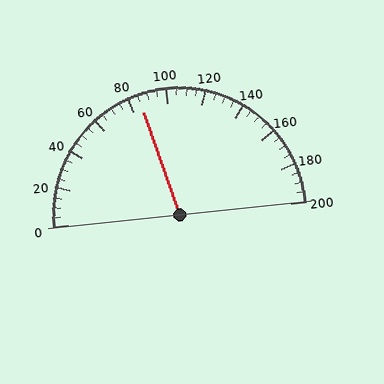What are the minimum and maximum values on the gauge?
The gauge ranges from 0 to 200.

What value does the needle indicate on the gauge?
The needle indicates approximately 85.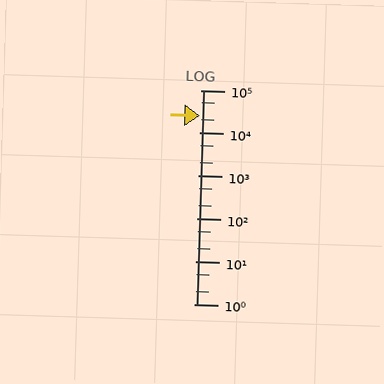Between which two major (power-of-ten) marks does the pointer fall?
The pointer is between 10000 and 100000.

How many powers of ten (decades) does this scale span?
The scale spans 5 decades, from 1 to 100000.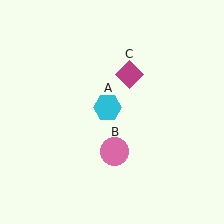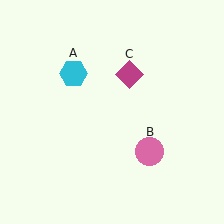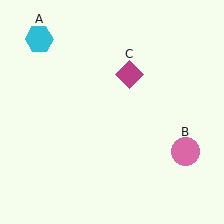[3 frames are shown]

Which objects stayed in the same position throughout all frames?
Magenta diamond (object C) remained stationary.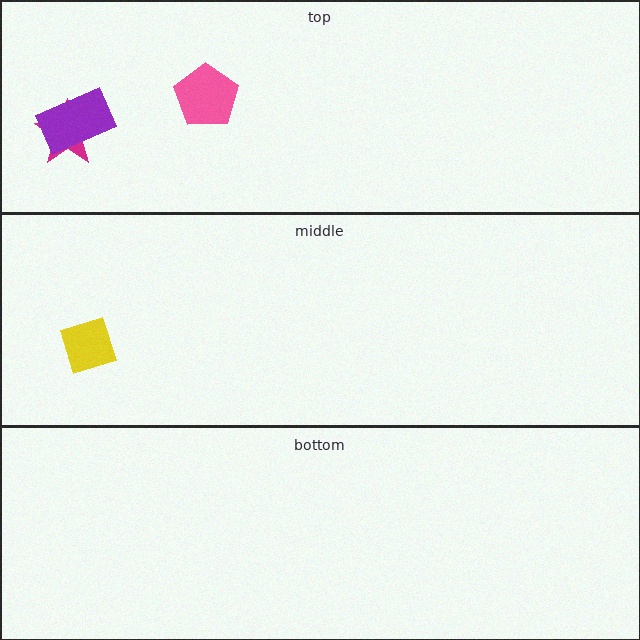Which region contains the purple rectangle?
The top region.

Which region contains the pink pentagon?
The top region.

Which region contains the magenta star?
The top region.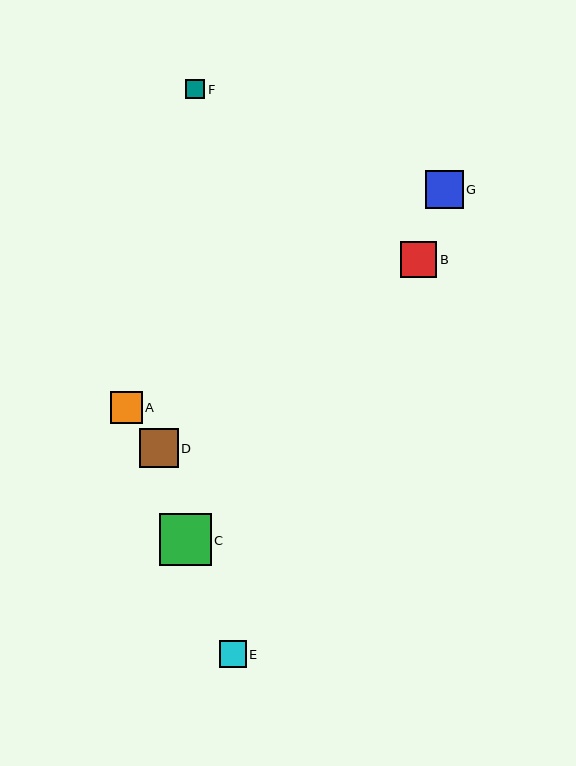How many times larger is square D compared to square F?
Square D is approximately 2.0 times the size of square F.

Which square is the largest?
Square C is the largest with a size of approximately 52 pixels.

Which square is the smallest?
Square F is the smallest with a size of approximately 19 pixels.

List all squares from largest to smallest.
From largest to smallest: C, D, G, B, A, E, F.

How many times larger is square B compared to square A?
Square B is approximately 1.1 times the size of square A.